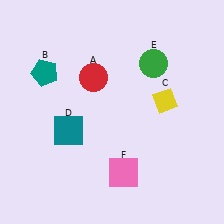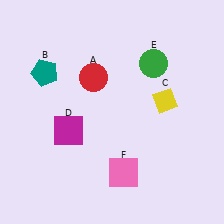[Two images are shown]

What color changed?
The square (D) changed from teal in Image 1 to magenta in Image 2.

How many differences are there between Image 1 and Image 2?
There is 1 difference between the two images.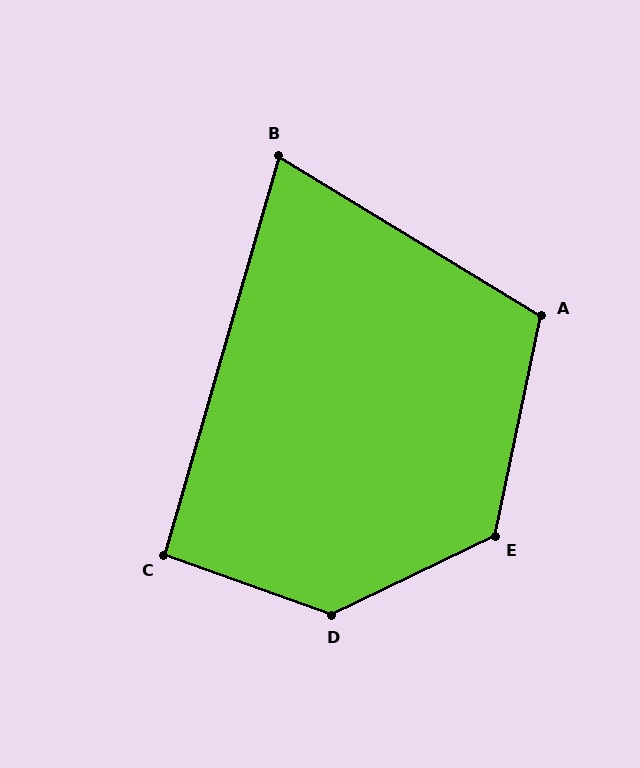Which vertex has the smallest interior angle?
B, at approximately 75 degrees.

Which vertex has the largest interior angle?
D, at approximately 134 degrees.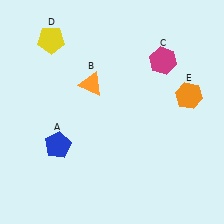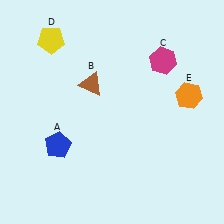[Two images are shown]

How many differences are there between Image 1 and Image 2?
There is 1 difference between the two images.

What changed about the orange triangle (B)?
In Image 1, B is orange. In Image 2, it changed to brown.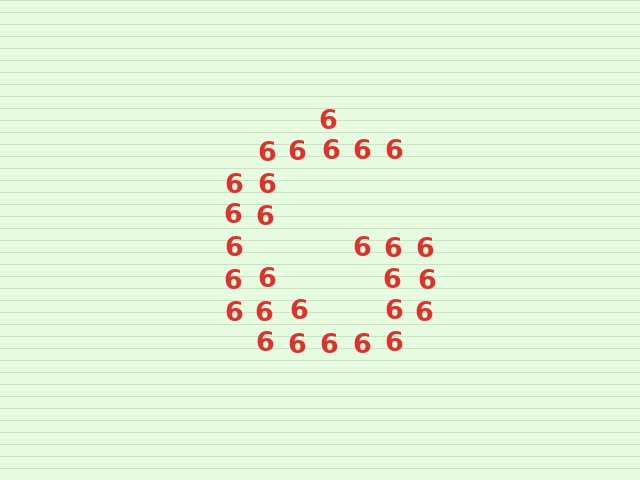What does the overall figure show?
The overall figure shows the letter G.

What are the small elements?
The small elements are digit 6's.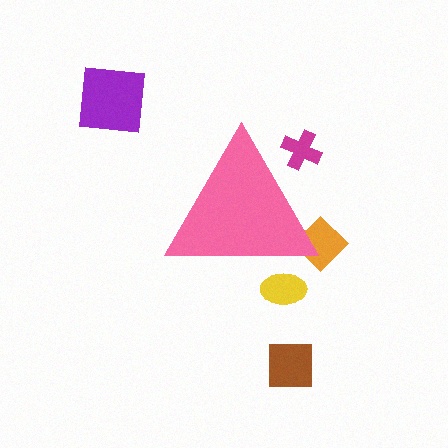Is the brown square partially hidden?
No, the brown square is fully visible.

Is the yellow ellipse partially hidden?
Yes, the yellow ellipse is partially hidden behind the pink triangle.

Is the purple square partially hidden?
No, the purple square is fully visible.